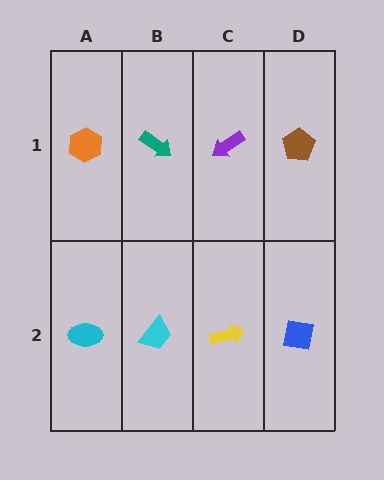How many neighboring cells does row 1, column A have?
2.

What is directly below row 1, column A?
A cyan ellipse.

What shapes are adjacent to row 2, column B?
A teal arrow (row 1, column B), a cyan ellipse (row 2, column A), a yellow arrow (row 2, column C).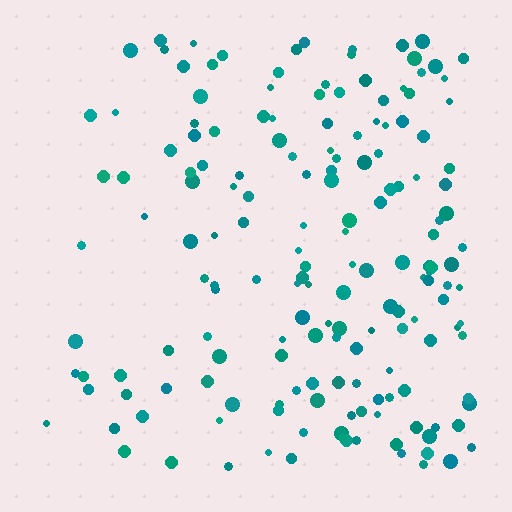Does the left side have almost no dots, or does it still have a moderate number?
Still a moderate number, just noticeably fewer than the right.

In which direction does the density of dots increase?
From left to right, with the right side densest.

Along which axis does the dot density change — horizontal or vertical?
Horizontal.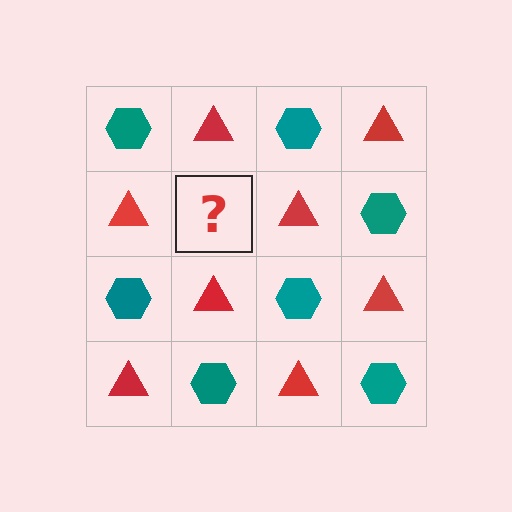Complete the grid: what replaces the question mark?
The question mark should be replaced with a teal hexagon.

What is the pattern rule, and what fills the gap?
The rule is that it alternates teal hexagon and red triangle in a checkerboard pattern. The gap should be filled with a teal hexagon.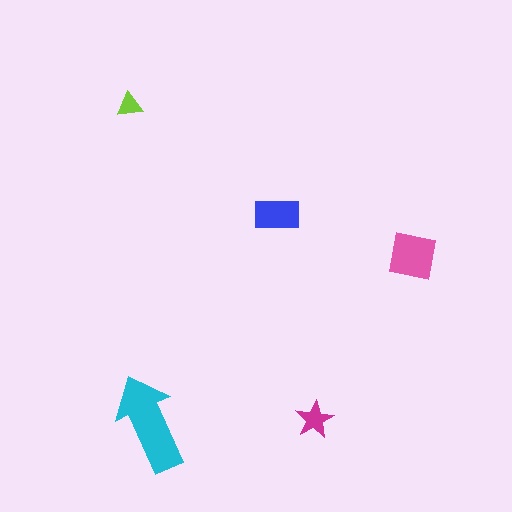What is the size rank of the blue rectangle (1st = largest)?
3rd.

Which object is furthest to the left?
The lime triangle is leftmost.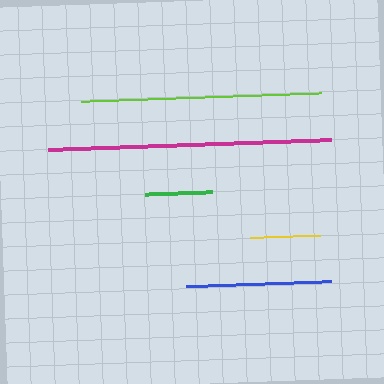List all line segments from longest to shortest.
From longest to shortest: magenta, lime, blue, yellow, green.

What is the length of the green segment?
The green segment is approximately 67 pixels long.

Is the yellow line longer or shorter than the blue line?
The blue line is longer than the yellow line.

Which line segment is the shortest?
The green line is the shortest at approximately 67 pixels.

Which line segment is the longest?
The magenta line is the longest at approximately 284 pixels.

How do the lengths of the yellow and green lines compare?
The yellow and green lines are approximately the same length.